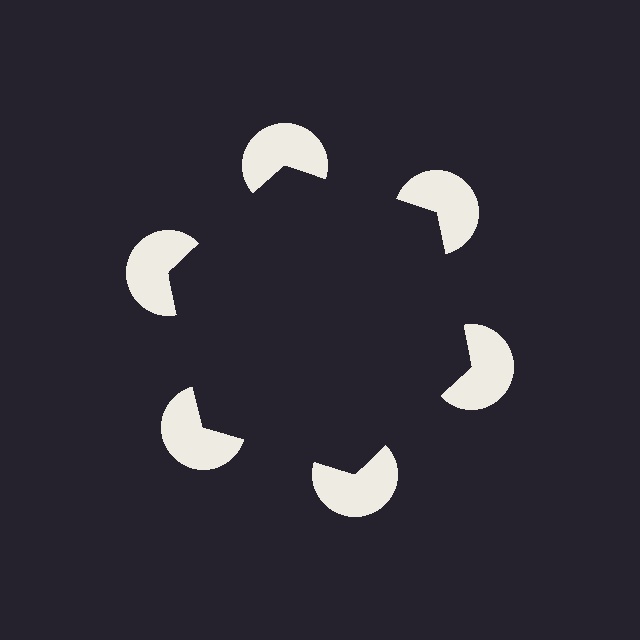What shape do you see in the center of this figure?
An illusory hexagon — its edges are inferred from the aligned wedge cuts in the pac-man discs, not physically drawn.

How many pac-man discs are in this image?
There are 6 — one at each vertex of the illusory hexagon.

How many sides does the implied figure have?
6 sides.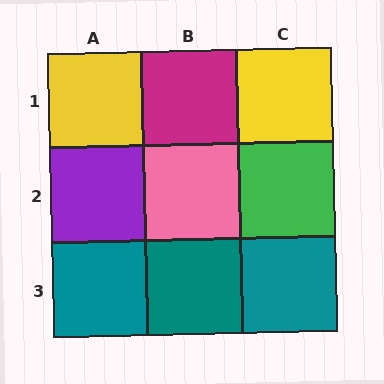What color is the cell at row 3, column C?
Teal.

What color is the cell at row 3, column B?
Teal.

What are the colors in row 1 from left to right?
Yellow, magenta, yellow.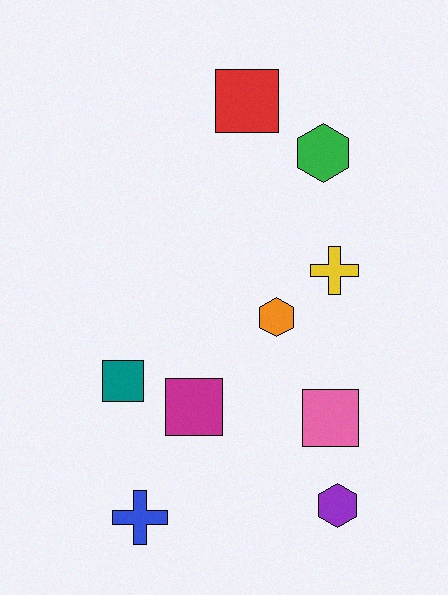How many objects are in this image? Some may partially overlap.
There are 9 objects.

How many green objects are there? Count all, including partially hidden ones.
There is 1 green object.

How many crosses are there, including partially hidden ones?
There are 2 crosses.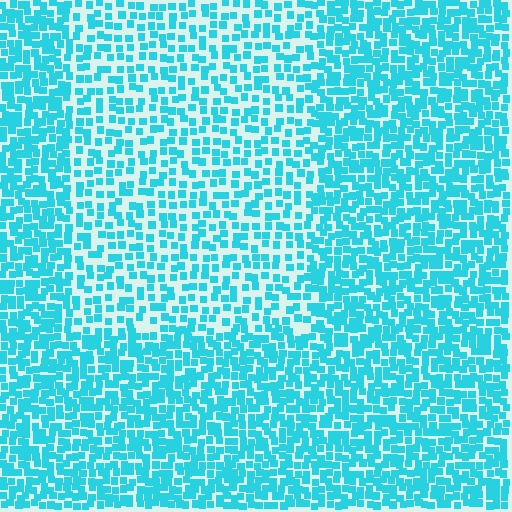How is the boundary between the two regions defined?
The boundary is defined by a change in element density (approximately 1.7x ratio). All elements are the same color, size, and shape.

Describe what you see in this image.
The image contains small cyan elements arranged at two different densities. A rectangle-shaped region is visible where the elements are less densely packed than the surrounding area.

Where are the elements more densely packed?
The elements are more densely packed outside the rectangle boundary.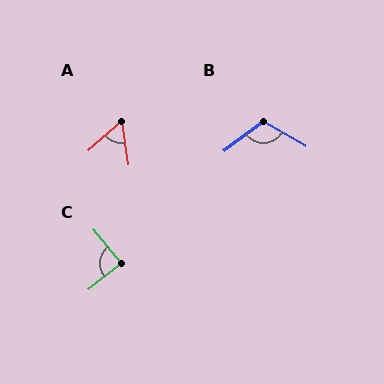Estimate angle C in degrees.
Approximately 90 degrees.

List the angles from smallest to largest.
A (58°), C (90°), B (114°).